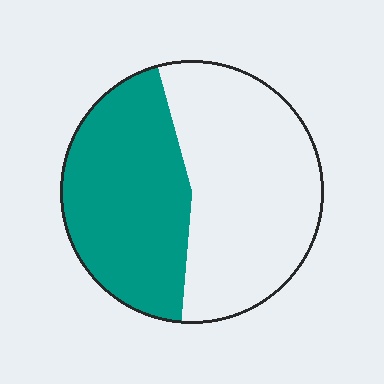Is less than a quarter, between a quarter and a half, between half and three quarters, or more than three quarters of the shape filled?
Between a quarter and a half.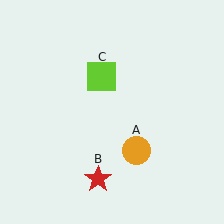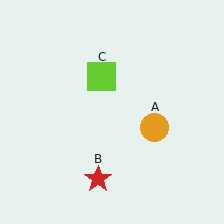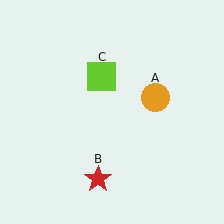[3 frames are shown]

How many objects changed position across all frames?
1 object changed position: orange circle (object A).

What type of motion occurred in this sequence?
The orange circle (object A) rotated counterclockwise around the center of the scene.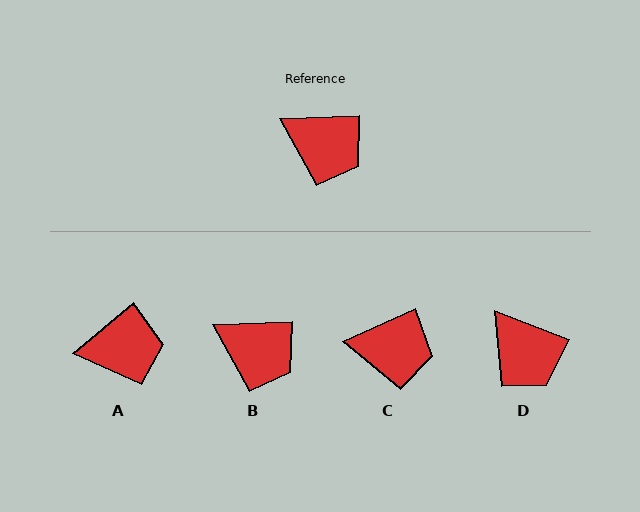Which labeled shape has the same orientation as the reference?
B.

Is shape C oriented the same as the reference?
No, it is off by about 22 degrees.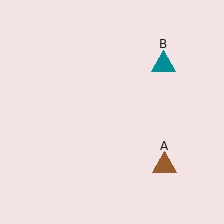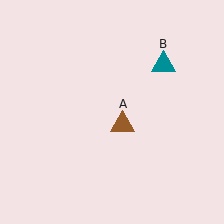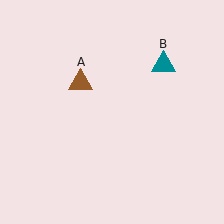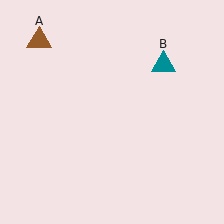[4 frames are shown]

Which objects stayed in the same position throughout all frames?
Teal triangle (object B) remained stationary.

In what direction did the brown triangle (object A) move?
The brown triangle (object A) moved up and to the left.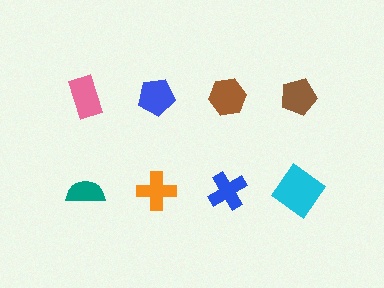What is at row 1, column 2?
A blue pentagon.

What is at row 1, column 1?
A pink rectangle.